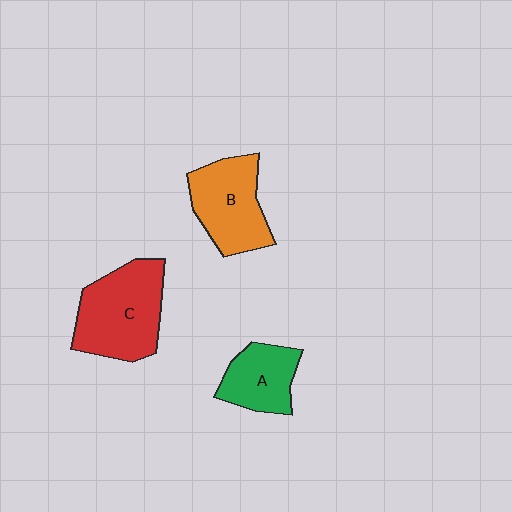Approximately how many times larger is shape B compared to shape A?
Approximately 1.4 times.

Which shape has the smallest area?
Shape A (green).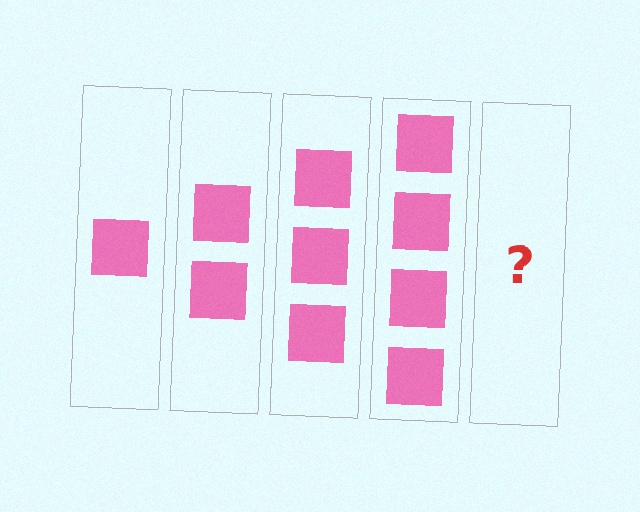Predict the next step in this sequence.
The next step is 5 squares.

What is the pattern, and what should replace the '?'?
The pattern is that each step adds one more square. The '?' should be 5 squares.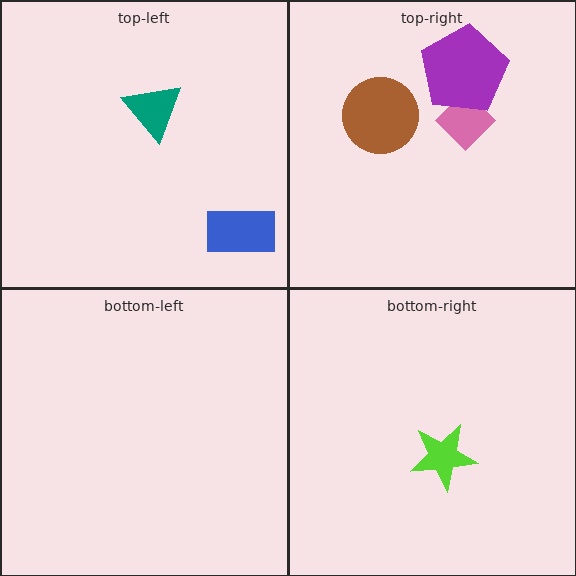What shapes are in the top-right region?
The pink diamond, the purple pentagon, the brown circle.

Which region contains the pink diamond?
The top-right region.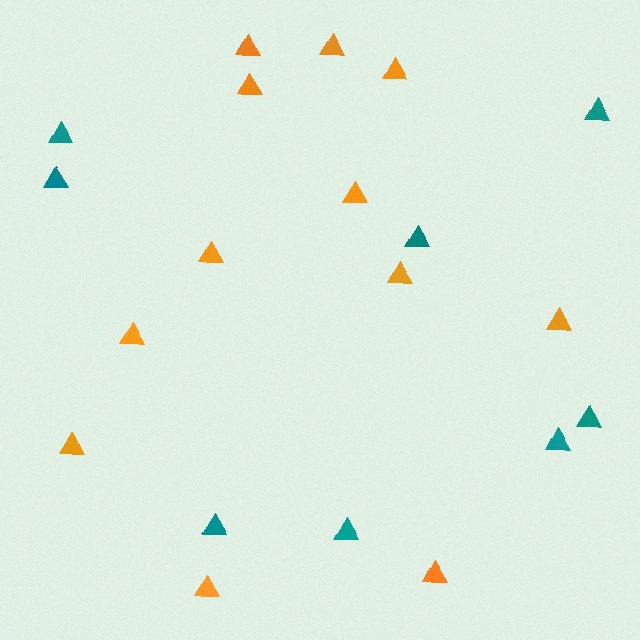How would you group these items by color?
There are 2 groups: one group of orange triangles (12) and one group of teal triangles (8).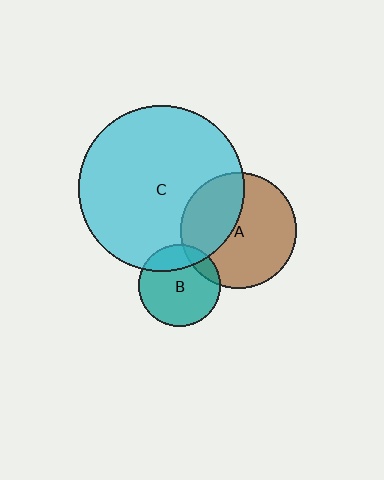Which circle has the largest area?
Circle C (cyan).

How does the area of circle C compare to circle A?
Approximately 2.1 times.